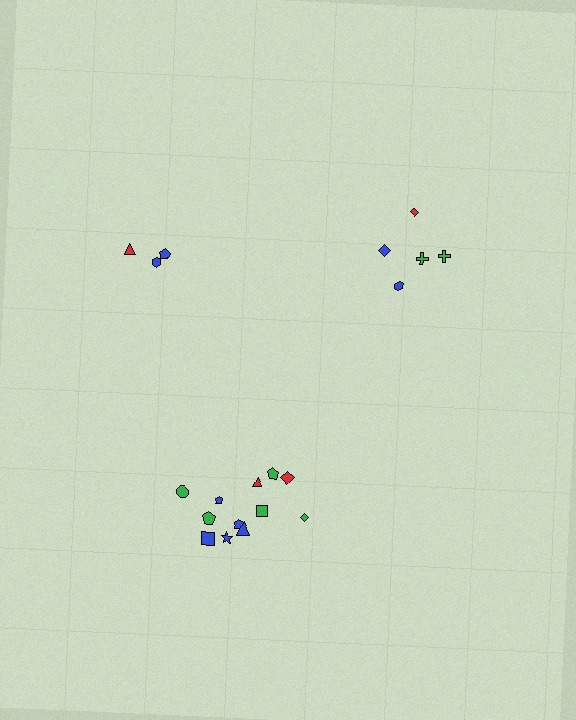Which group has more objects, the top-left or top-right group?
The top-right group.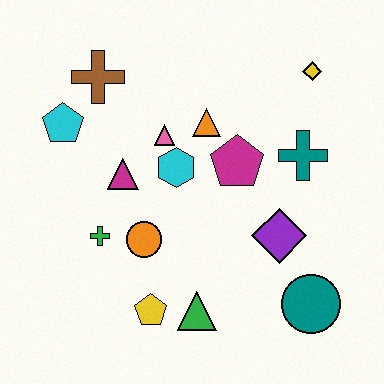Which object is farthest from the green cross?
The yellow diamond is farthest from the green cross.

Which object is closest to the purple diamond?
The teal circle is closest to the purple diamond.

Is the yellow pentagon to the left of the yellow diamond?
Yes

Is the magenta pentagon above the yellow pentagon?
Yes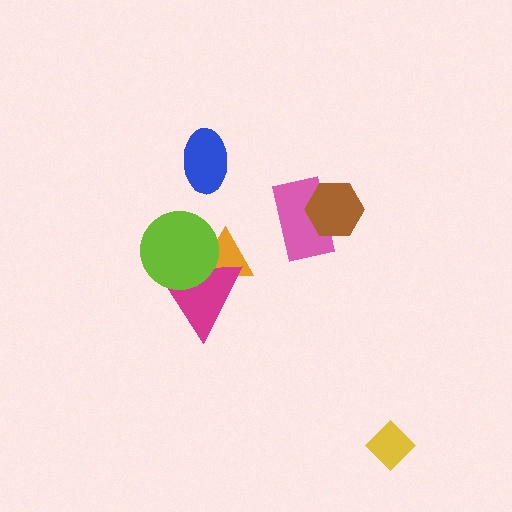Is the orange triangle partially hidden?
Yes, it is partially covered by another shape.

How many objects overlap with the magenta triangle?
2 objects overlap with the magenta triangle.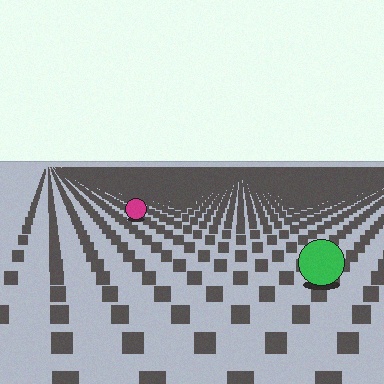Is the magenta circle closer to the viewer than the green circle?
No. The green circle is closer — you can tell from the texture gradient: the ground texture is coarser near it.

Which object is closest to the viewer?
The green circle is closest. The texture marks near it are larger and more spread out.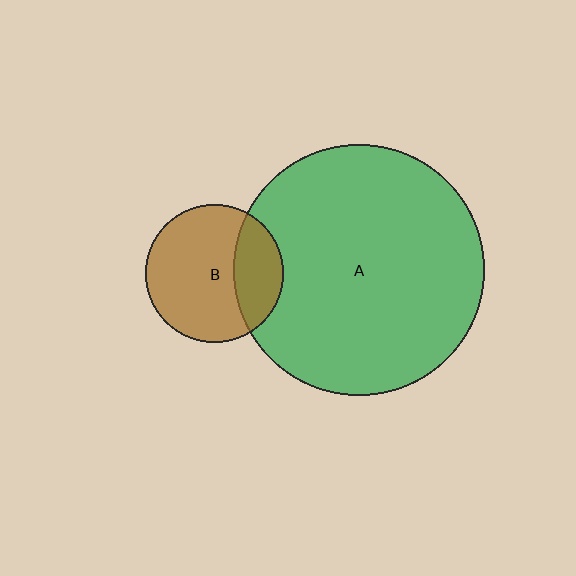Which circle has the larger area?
Circle A (green).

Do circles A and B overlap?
Yes.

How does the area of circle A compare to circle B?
Approximately 3.4 times.